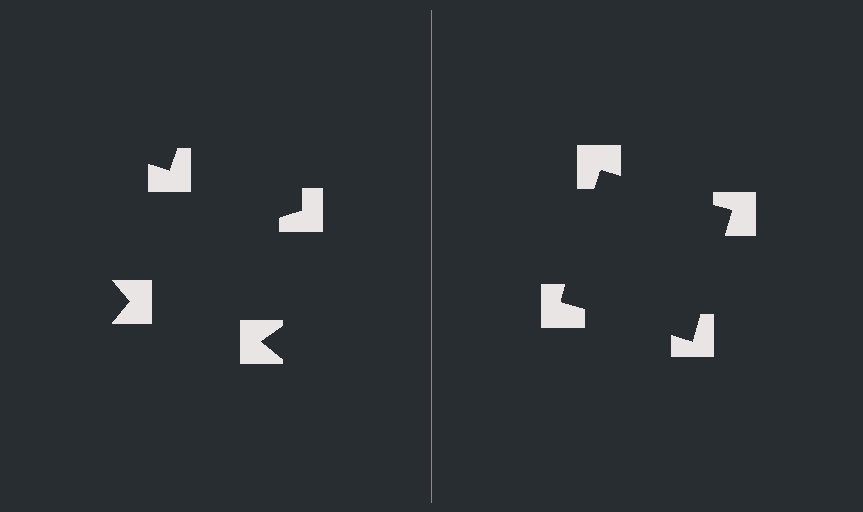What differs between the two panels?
The notched squares are positioned identically on both sides; only the wedge orientations differ. On the right they align to a square; on the left they are misaligned.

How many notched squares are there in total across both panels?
8 — 4 on each side.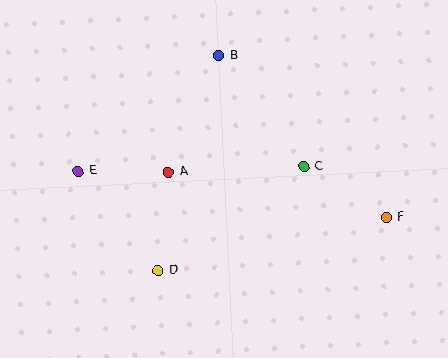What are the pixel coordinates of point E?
Point E is at (78, 171).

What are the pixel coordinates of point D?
Point D is at (158, 270).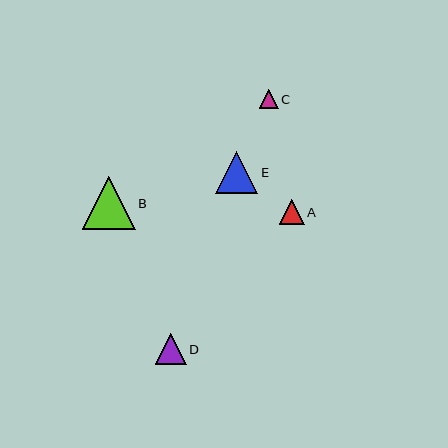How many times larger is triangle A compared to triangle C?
Triangle A is approximately 1.3 times the size of triangle C.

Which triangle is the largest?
Triangle B is the largest with a size of approximately 52 pixels.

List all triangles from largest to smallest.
From largest to smallest: B, E, D, A, C.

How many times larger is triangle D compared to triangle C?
Triangle D is approximately 1.6 times the size of triangle C.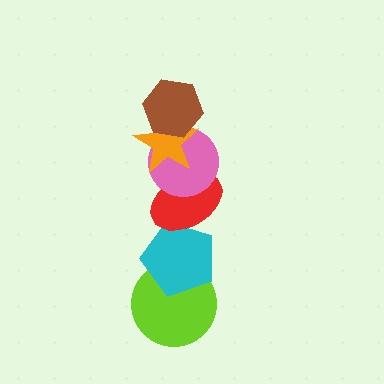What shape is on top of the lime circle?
The cyan pentagon is on top of the lime circle.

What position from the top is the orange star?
The orange star is 2nd from the top.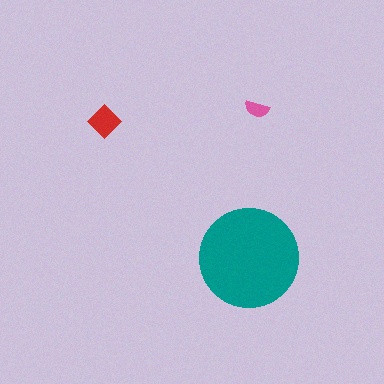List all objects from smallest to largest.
The pink semicircle, the red diamond, the teal circle.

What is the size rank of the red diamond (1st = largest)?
2nd.